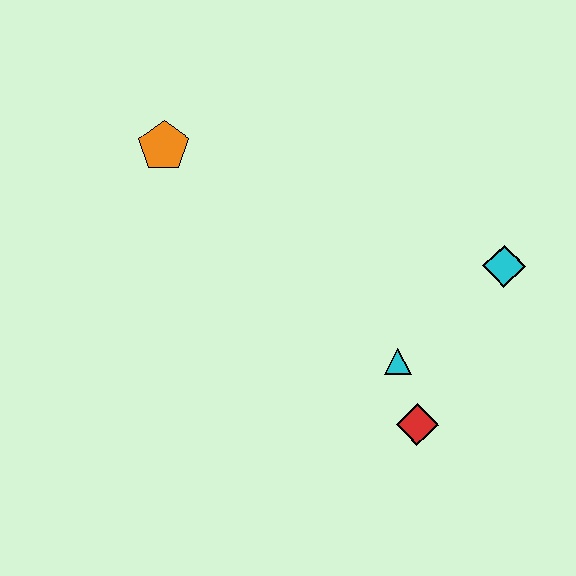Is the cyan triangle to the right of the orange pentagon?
Yes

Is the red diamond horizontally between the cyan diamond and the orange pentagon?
Yes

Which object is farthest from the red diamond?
The orange pentagon is farthest from the red diamond.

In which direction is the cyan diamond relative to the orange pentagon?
The cyan diamond is to the right of the orange pentagon.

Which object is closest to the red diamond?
The cyan triangle is closest to the red diamond.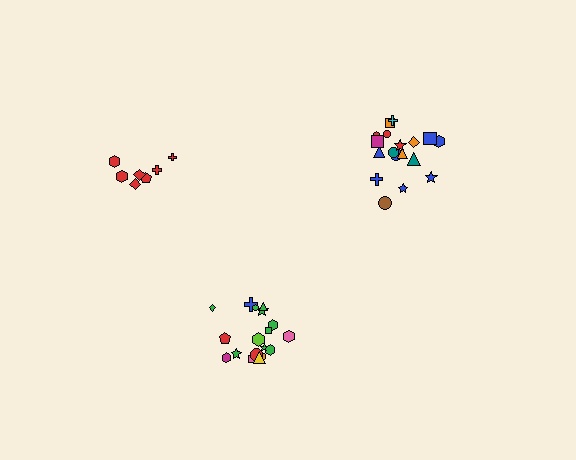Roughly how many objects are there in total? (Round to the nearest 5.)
Roughly 45 objects in total.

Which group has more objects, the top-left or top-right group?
The top-right group.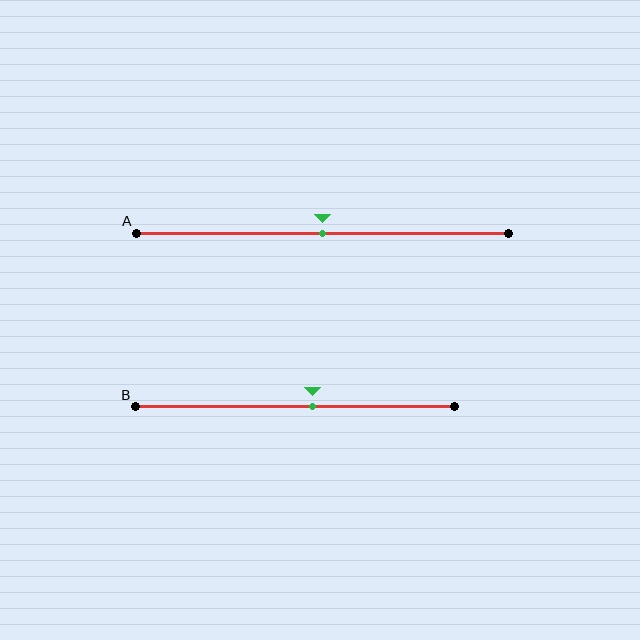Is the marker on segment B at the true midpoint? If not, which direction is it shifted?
No, the marker on segment B is shifted to the right by about 5% of the segment length.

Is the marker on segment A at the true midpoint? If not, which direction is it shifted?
Yes, the marker on segment A is at the true midpoint.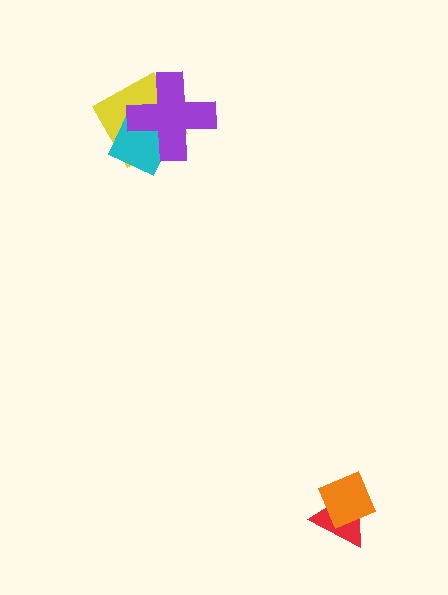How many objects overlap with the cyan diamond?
2 objects overlap with the cyan diamond.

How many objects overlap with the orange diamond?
1 object overlaps with the orange diamond.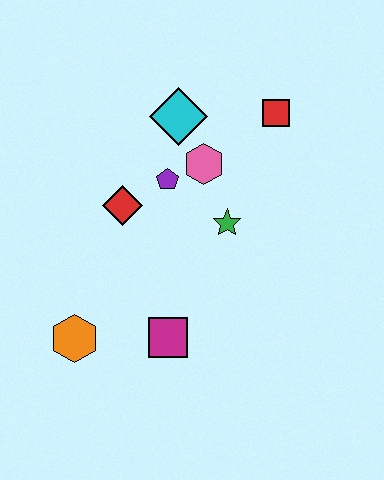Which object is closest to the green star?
The pink hexagon is closest to the green star.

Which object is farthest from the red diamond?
The red square is farthest from the red diamond.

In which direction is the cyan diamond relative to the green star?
The cyan diamond is above the green star.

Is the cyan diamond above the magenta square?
Yes